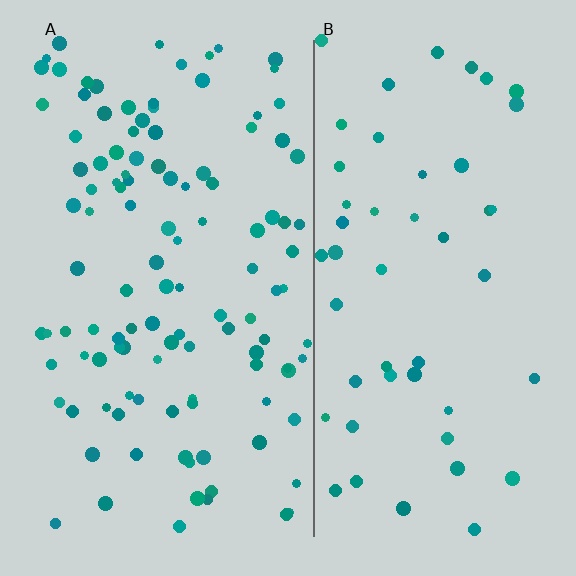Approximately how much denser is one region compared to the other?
Approximately 2.3× — region A over region B.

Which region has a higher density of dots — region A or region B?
A (the left).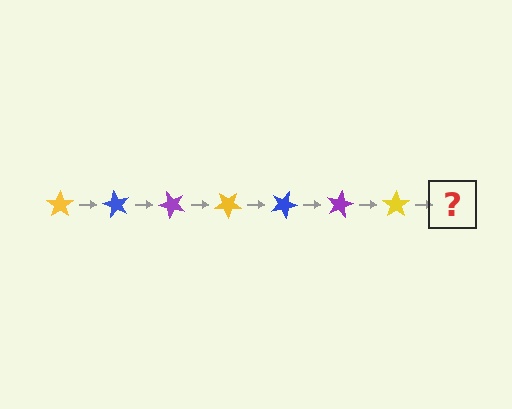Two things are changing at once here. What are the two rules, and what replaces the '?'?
The two rules are that it rotates 60 degrees each step and the color cycles through yellow, blue, and purple. The '?' should be a blue star, rotated 420 degrees from the start.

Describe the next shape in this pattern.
It should be a blue star, rotated 420 degrees from the start.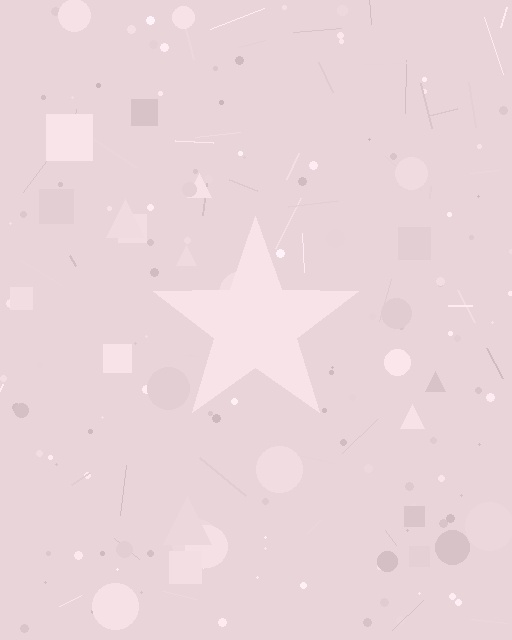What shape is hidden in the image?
A star is hidden in the image.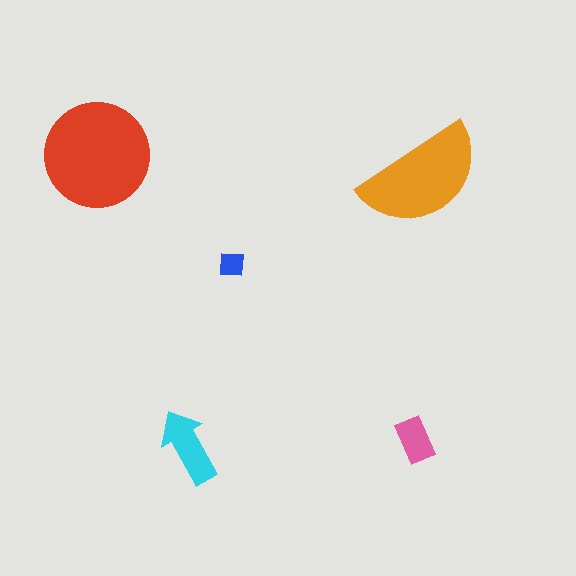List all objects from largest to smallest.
The red circle, the orange semicircle, the cyan arrow, the pink rectangle, the blue square.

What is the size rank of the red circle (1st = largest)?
1st.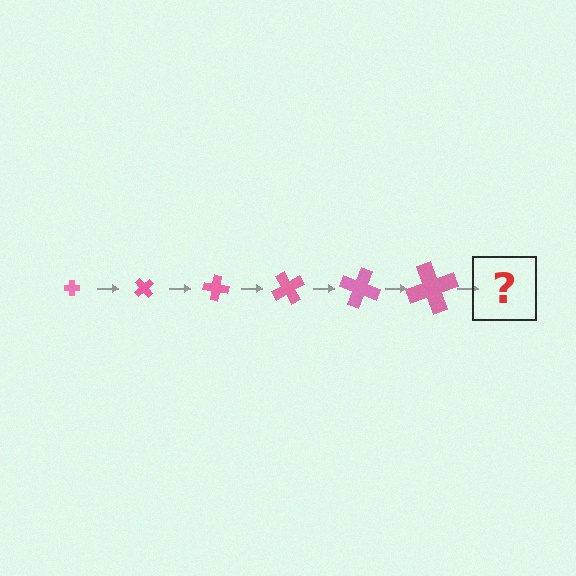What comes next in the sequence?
The next element should be a cross, larger than the previous one and rotated 300 degrees from the start.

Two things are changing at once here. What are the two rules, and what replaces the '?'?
The two rules are that the cross grows larger each step and it rotates 50 degrees each step. The '?' should be a cross, larger than the previous one and rotated 300 degrees from the start.